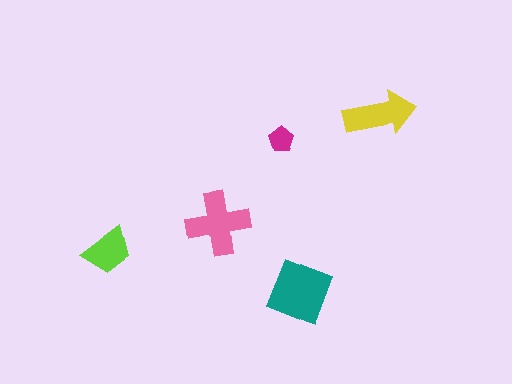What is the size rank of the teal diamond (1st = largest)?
1st.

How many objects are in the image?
There are 5 objects in the image.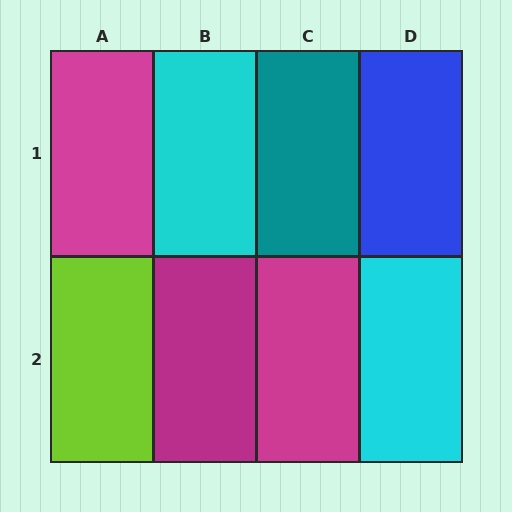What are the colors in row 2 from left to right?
Lime, magenta, magenta, cyan.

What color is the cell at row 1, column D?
Blue.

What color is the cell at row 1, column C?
Teal.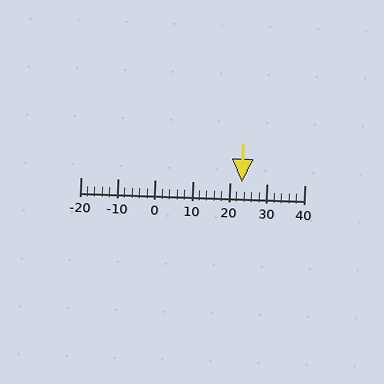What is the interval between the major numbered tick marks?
The major tick marks are spaced 10 units apart.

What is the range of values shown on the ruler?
The ruler shows values from -20 to 40.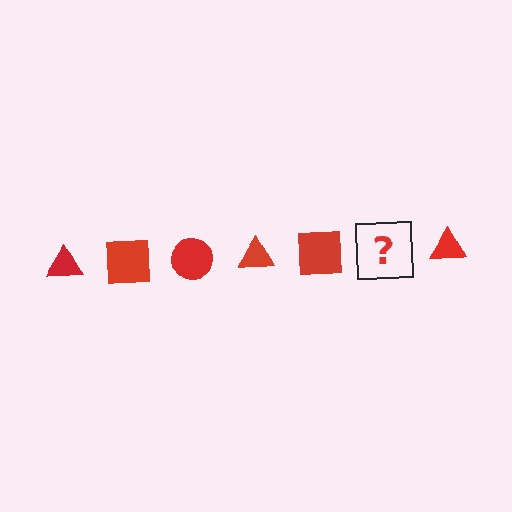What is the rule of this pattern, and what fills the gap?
The rule is that the pattern cycles through triangle, square, circle shapes in red. The gap should be filled with a red circle.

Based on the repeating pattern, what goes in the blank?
The blank should be a red circle.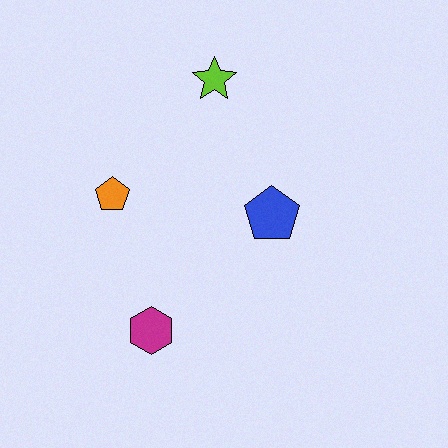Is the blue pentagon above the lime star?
No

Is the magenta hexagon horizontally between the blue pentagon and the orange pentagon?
Yes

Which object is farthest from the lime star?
The magenta hexagon is farthest from the lime star.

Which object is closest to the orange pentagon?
The magenta hexagon is closest to the orange pentagon.